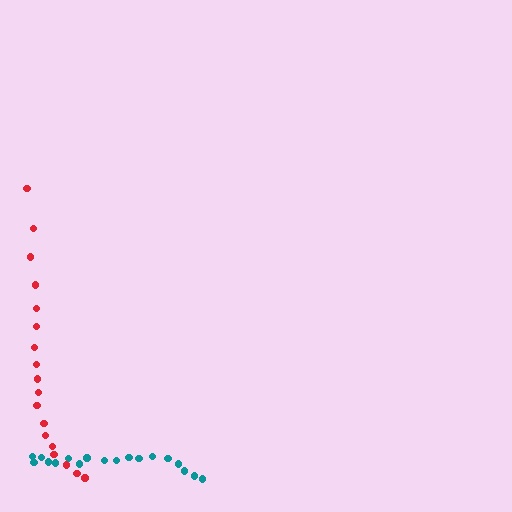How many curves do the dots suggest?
There are 2 distinct paths.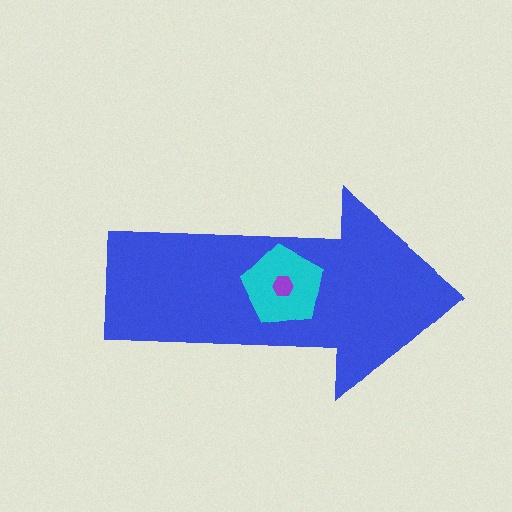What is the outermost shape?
The blue arrow.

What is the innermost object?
The purple hexagon.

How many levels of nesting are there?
3.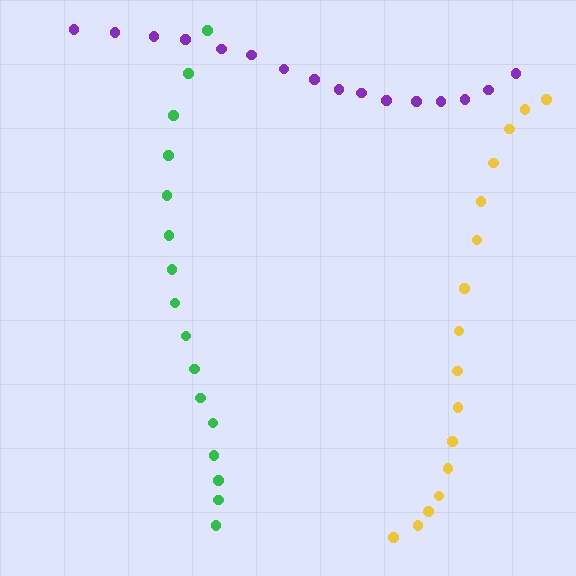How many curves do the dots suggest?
There are 3 distinct paths.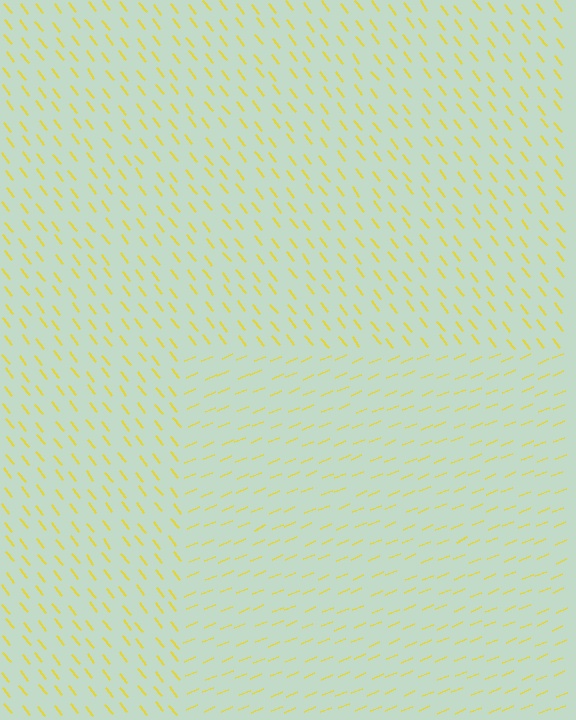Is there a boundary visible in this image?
Yes, there is a texture boundary formed by a change in line orientation.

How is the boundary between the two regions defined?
The boundary is defined purely by a change in line orientation (approximately 75 degrees difference). All lines are the same color and thickness.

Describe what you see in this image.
The image is filled with small yellow line segments. A rectangle region in the image has lines oriented differently from the surrounding lines, creating a visible texture boundary.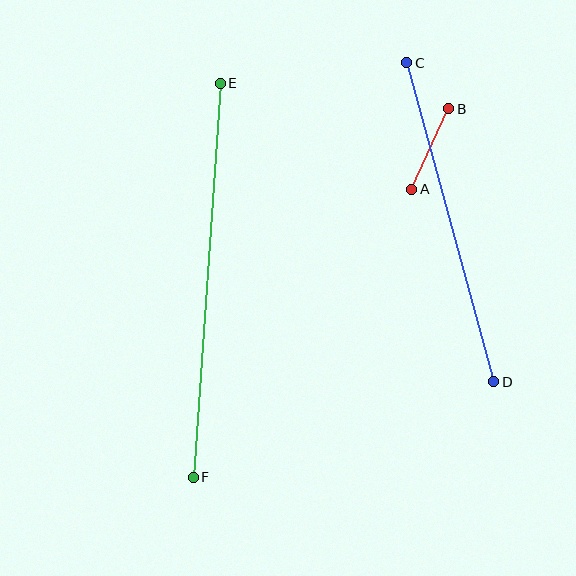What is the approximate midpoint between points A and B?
The midpoint is at approximately (430, 149) pixels.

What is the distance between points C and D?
The distance is approximately 331 pixels.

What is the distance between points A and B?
The distance is approximately 89 pixels.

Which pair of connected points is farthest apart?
Points E and F are farthest apart.